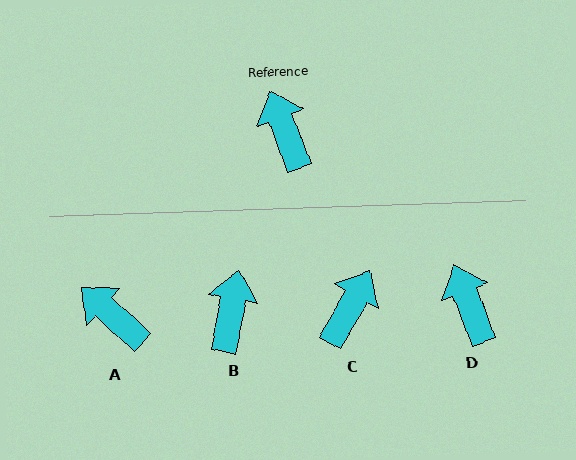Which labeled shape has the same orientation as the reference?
D.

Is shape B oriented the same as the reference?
No, it is off by about 31 degrees.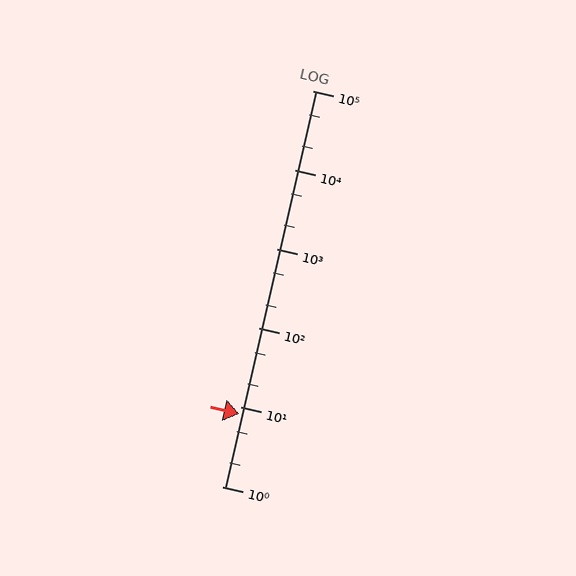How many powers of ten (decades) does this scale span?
The scale spans 5 decades, from 1 to 100000.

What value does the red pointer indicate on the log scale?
The pointer indicates approximately 8.2.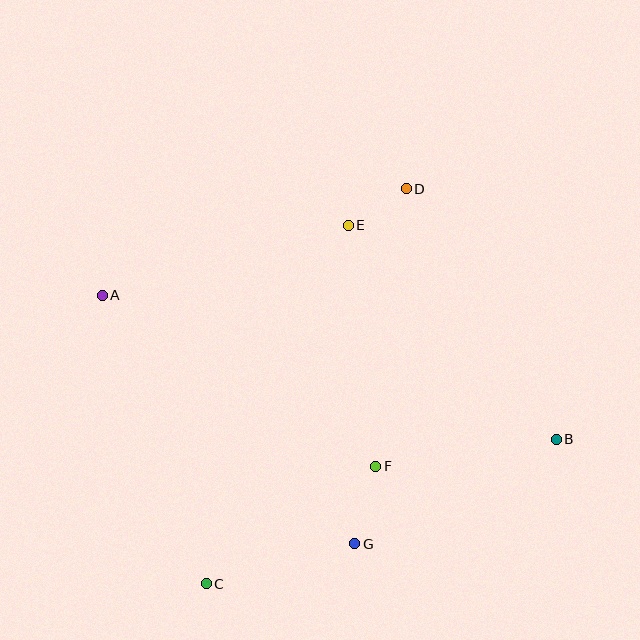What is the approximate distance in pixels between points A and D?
The distance between A and D is approximately 322 pixels.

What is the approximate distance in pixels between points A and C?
The distance between A and C is approximately 307 pixels.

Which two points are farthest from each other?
Points A and B are farthest from each other.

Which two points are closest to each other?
Points D and E are closest to each other.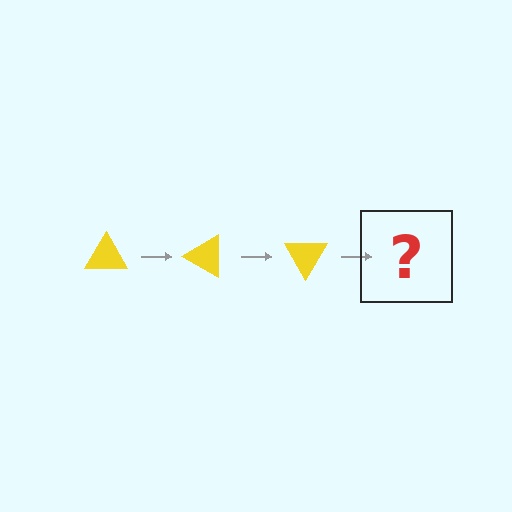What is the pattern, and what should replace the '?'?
The pattern is that the triangle rotates 30 degrees each step. The '?' should be a yellow triangle rotated 90 degrees.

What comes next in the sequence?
The next element should be a yellow triangle rotated 90 degrees.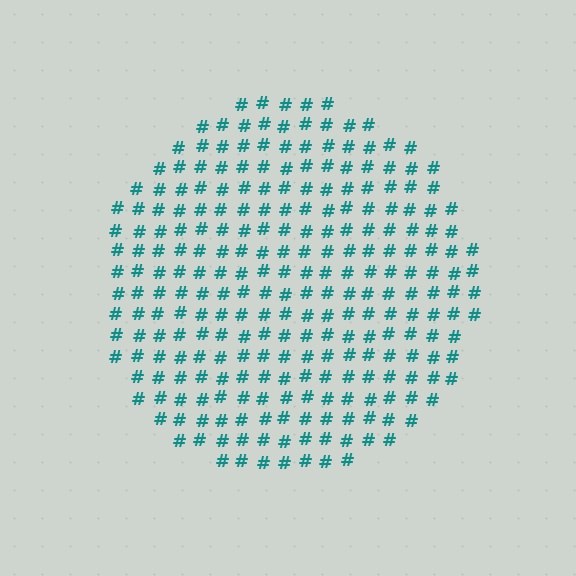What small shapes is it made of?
It is made of small hash symbols.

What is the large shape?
The large shape is a circle.